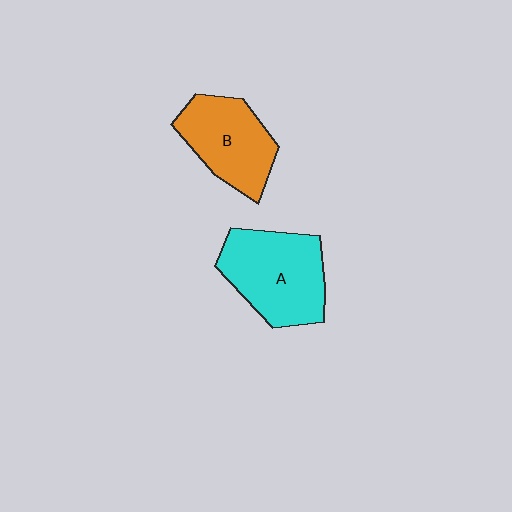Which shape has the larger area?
Shape A (cyan).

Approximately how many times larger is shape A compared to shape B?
Approximately 1.2 times.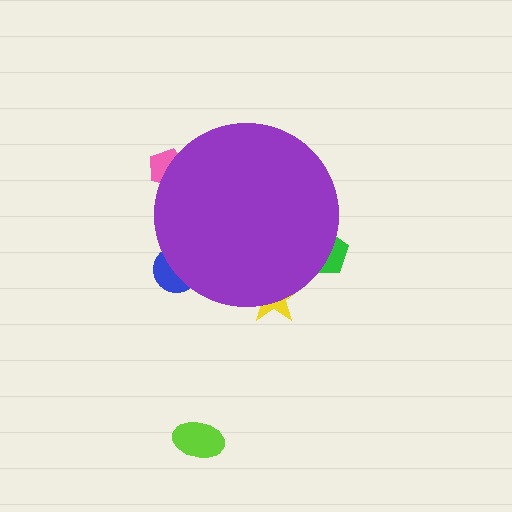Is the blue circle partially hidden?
Yes, the blue circle is partially hidden behind the purple circle.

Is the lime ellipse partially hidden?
No, the lime ellipse is fully visible.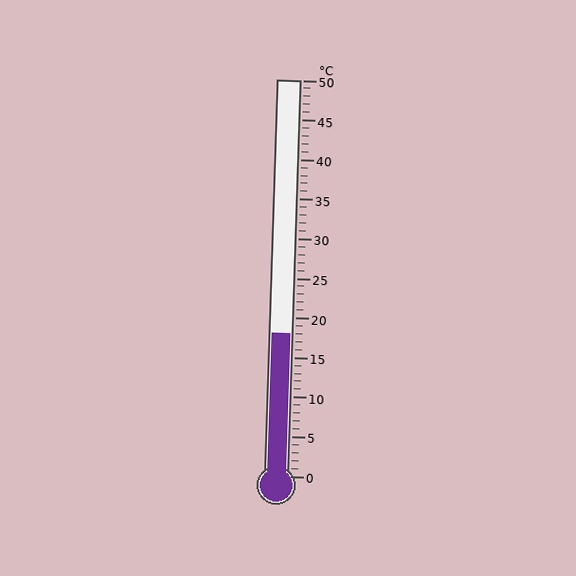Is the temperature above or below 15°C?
The temperature is above 15°C.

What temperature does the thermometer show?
The thermometer shows approximately 18°C.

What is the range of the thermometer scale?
The thermometer scale ranges from 0°C to 50°C.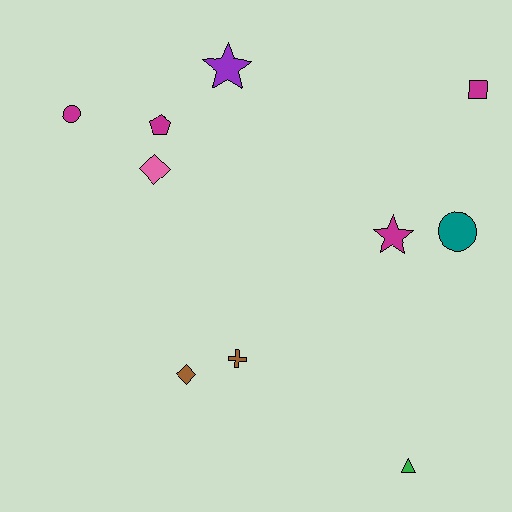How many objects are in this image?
There are 10 objects.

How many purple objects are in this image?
There is 1 purple object.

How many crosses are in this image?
There is 1 cross.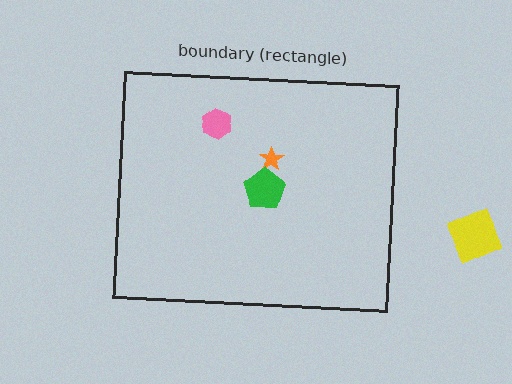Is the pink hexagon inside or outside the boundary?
Inside.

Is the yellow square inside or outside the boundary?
Outside.